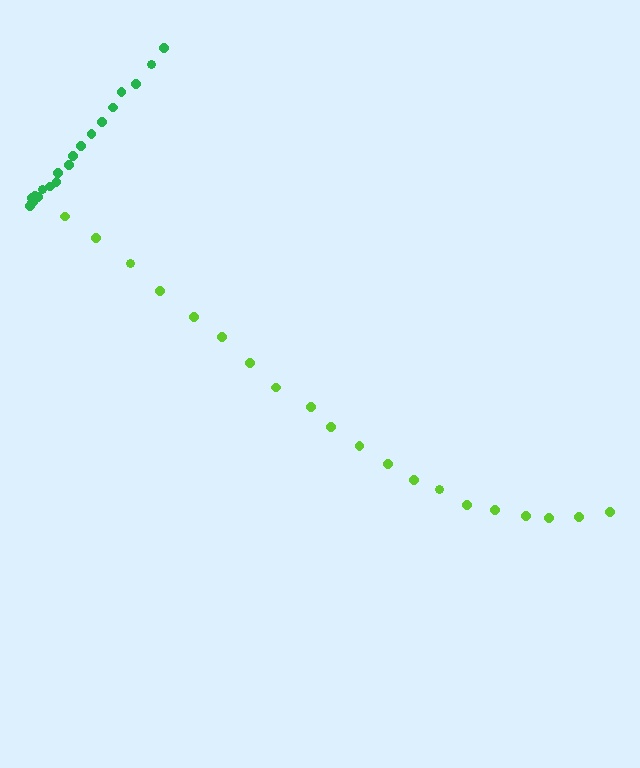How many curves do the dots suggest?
There are 2 distinct paths.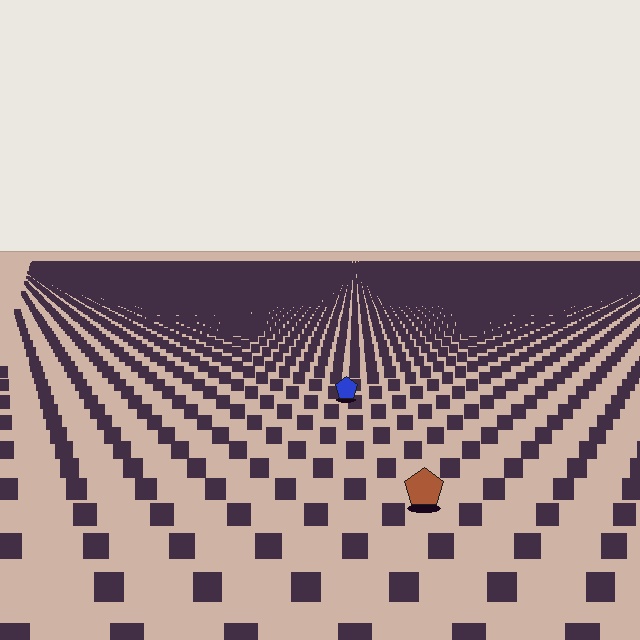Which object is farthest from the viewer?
The blue pentagon is farthest from the viewer. It appears smaller and the ground texture around it is denser.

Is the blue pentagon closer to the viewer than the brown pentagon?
No. The brown pentagon is closer — you can tell from the texture gradient: the ground texture is coarser near it.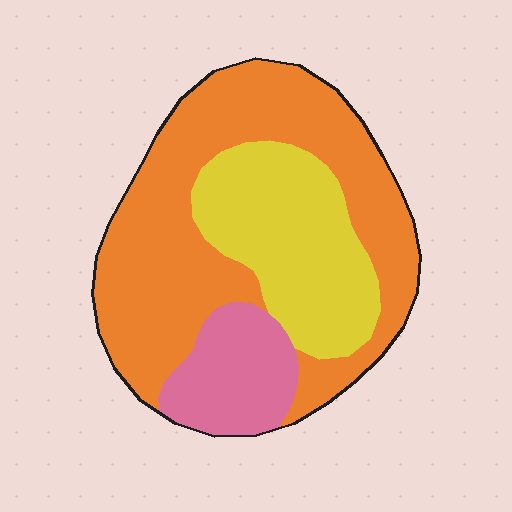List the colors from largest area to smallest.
From largest to smallest: orange, yellow, pink.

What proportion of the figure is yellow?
Yellow takes up about one quarter (1/4) of the figure.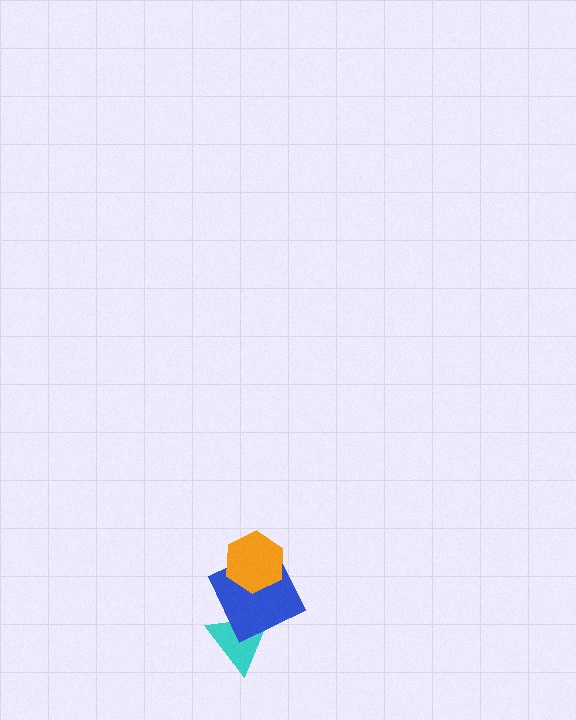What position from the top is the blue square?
The blue square is 2nd from the top.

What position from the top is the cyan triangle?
The cyan triangle is 3rd from the top.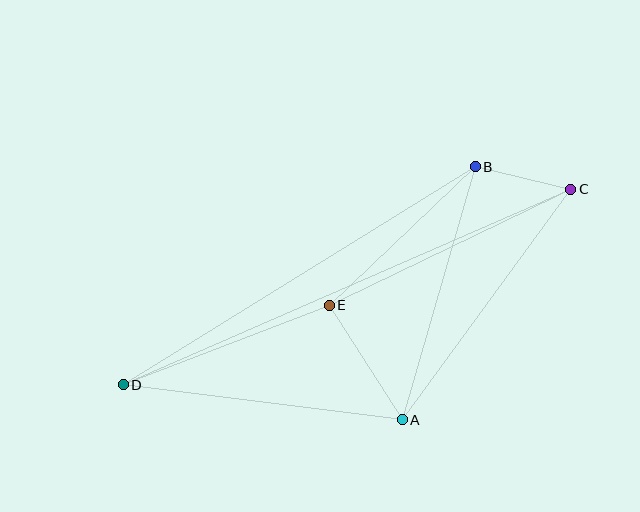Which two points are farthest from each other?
Points C and D are farthest from each other.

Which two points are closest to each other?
Points B and C are closest to each other.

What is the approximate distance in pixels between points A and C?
The distance between A and C is approximately 285 pixels.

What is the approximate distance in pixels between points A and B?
The distance between A and B is approximately 263 pixels.